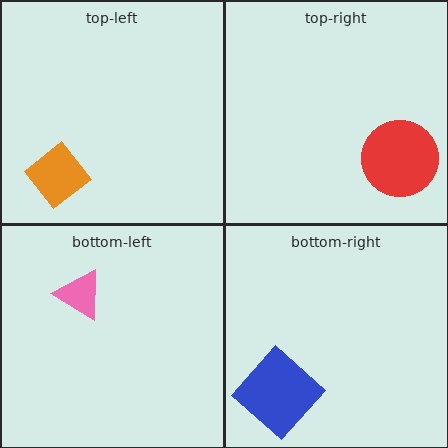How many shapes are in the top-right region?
1.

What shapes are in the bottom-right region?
The blue diamond.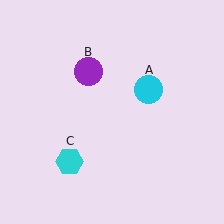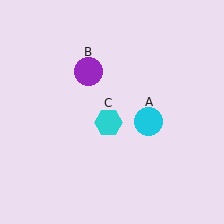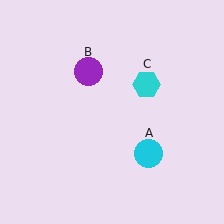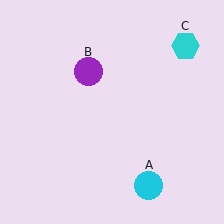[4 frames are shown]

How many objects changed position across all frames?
2 objects changed position: cyan circle (object A), cyan hexagon (object C).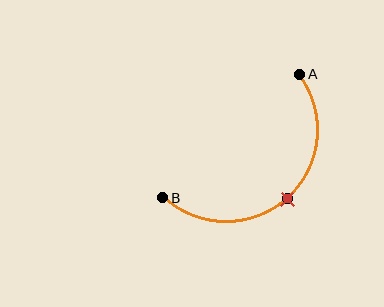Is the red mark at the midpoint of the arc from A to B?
Yes. The red mark lies on the arc at equal arc-length from both A and B — it is the arc midpoint.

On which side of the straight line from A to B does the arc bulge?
The arc bulges below and to the right of the straight line connecting A and B.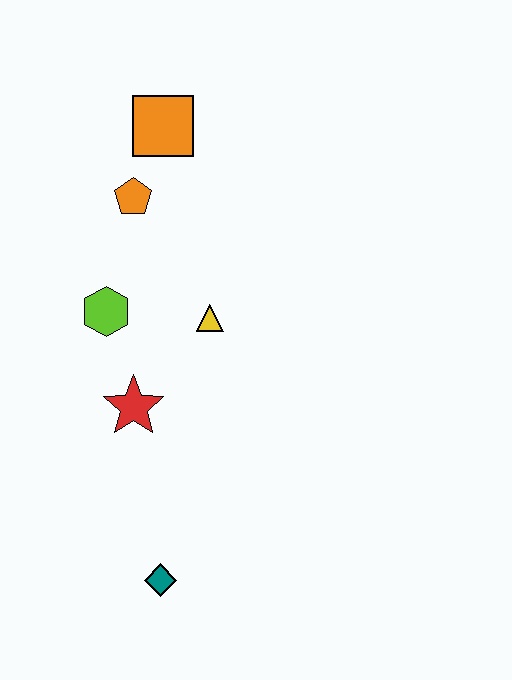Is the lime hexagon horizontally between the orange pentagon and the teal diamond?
No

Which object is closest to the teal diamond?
The red star is closest to the teal diamond.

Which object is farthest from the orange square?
The teal diamond is farthest from the orange square.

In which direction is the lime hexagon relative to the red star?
The lime hexagon is above the red star.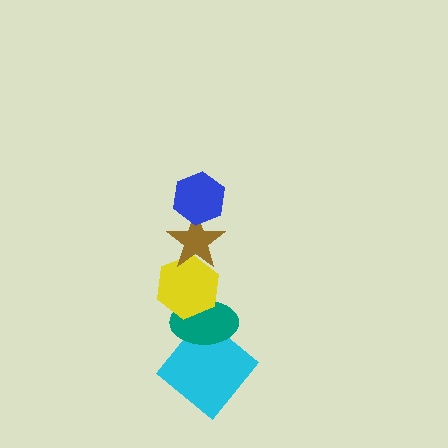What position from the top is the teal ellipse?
The teal ellipse is 4th from the top.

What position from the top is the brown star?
The brown star is 2nd from the top.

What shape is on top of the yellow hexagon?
The brown star is on top of the yellow hexagon.